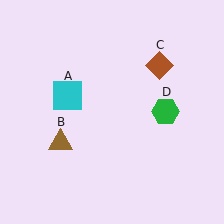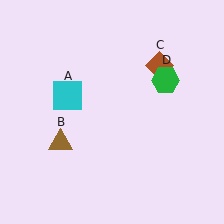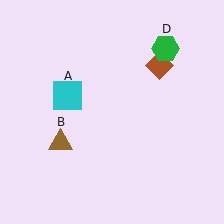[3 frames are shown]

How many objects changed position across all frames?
1 object changed position: green hexagon (object D).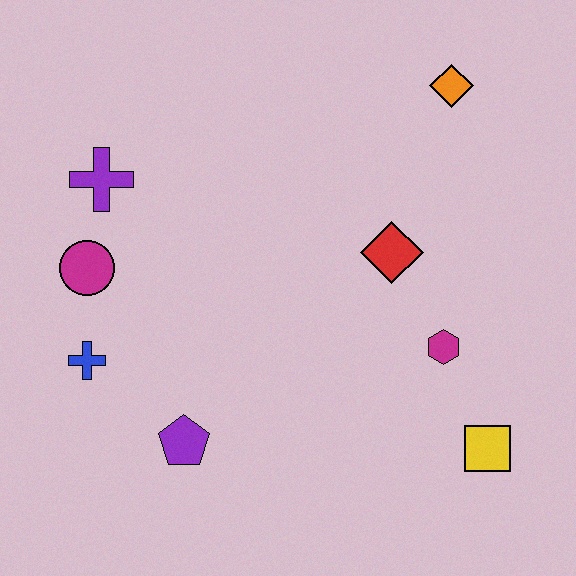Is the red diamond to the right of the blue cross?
Yes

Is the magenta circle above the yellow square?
Yes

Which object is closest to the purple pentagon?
The blue cross is closest to the purple pentagon.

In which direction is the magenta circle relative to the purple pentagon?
The magenta circle is above the purple pentagon.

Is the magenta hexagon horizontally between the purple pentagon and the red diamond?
No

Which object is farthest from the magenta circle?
The yellow square is farthest from the magenta circle.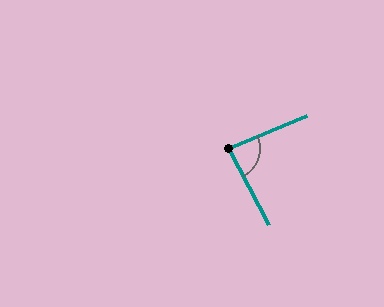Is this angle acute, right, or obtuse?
It is acute.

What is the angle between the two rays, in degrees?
Approximately 85 degrees.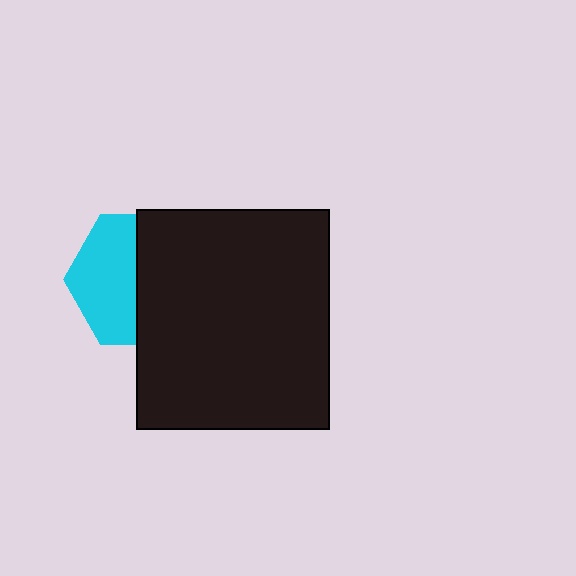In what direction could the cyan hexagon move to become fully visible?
The cyan hexagon could move left. That would shift it out from behind the black rectangle entirely.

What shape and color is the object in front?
The object in front is a black rectangle.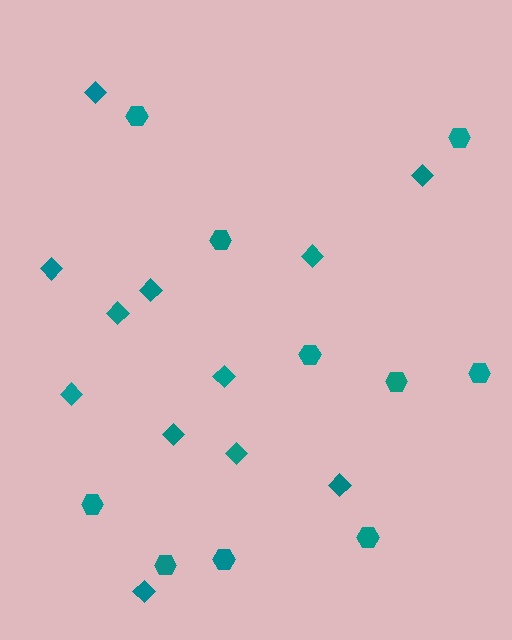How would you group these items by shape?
There are 2 groups: one group of diamonds (12) and one group of hexagons (10).